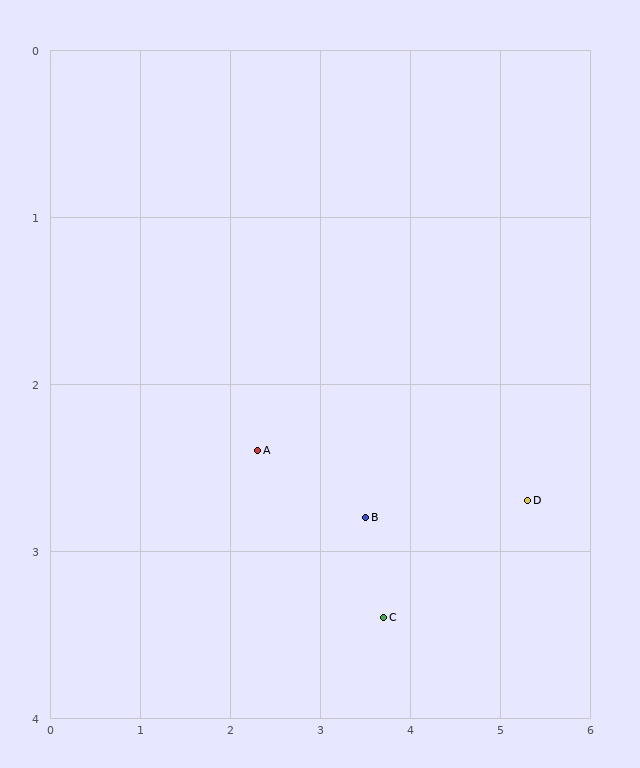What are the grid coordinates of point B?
Point B is at approximately (3.5, 2.8).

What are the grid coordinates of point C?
Point C is at approximately (3.7, 3.4).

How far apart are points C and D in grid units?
Points C and D are about 1.7 grid units apart.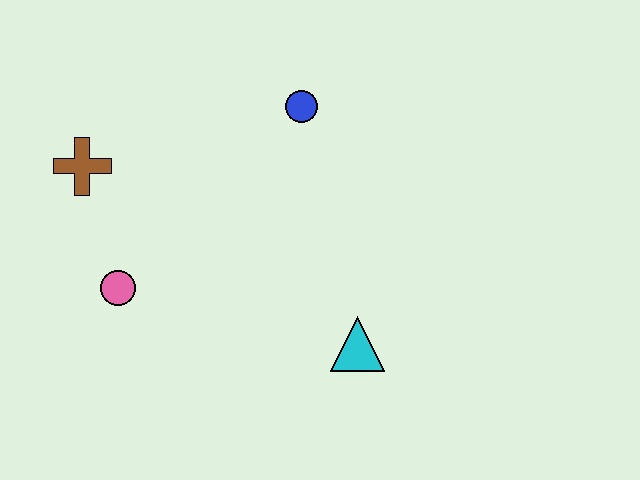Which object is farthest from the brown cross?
The cyan triangle is farthest from the brown cross.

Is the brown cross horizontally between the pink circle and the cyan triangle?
No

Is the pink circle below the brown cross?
Yes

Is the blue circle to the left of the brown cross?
No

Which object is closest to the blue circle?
The brown cross is closest to the blue circle.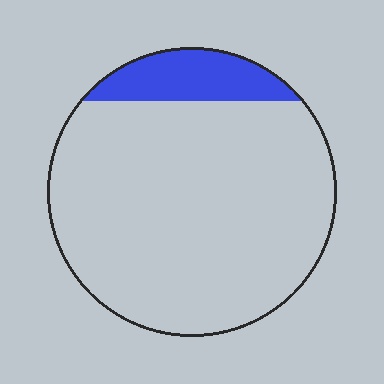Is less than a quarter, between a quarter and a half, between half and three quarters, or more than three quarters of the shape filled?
Less than a quarter.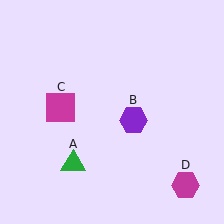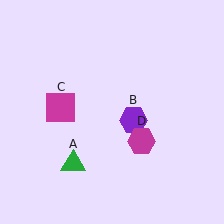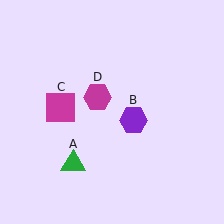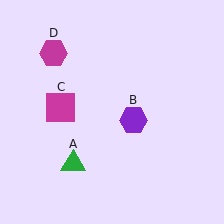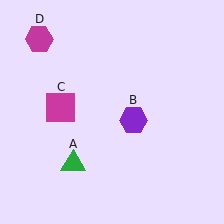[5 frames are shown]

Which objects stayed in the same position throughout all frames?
Green triangle (object A) and purple hexagon (object B) and magenta square (object C) remained stationary.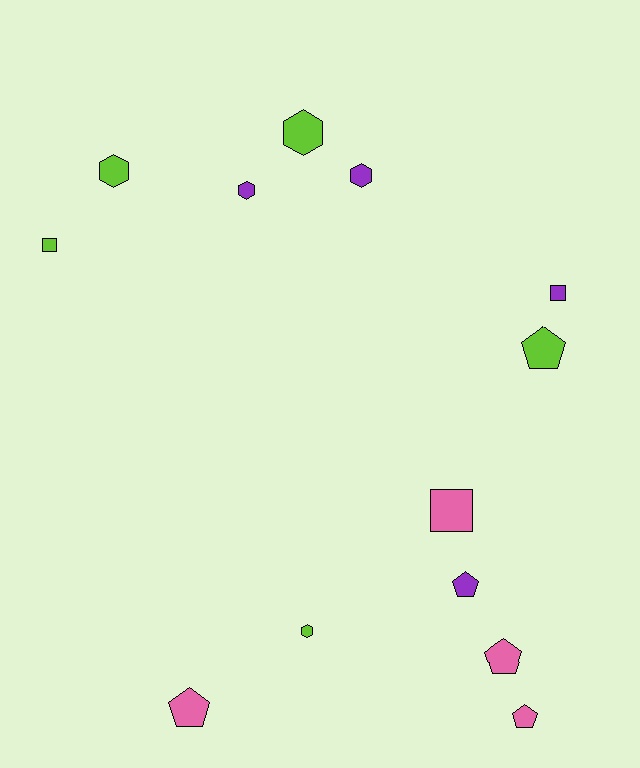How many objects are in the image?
There are 13 objects.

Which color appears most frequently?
Lime, with 5 objects.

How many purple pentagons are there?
There is 1 purple pentagon.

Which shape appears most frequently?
Hexagon, with 5 objects.